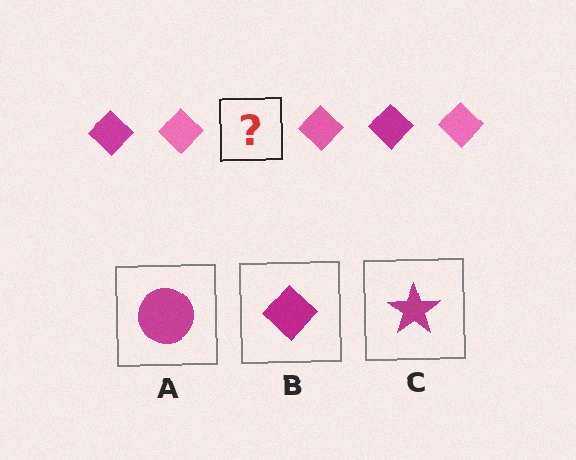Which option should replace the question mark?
Option B.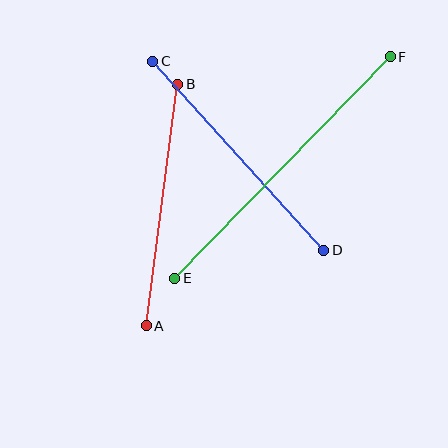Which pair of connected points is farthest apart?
Points E and F are farthest apart.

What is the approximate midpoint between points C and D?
The midpoint is at approximately (238, 156) pixels.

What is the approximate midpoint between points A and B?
The midpoint is at approximately (162, 205) pixels.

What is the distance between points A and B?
The distance is approximately 244 pixels.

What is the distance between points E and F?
The distance is approximately 309 pixels.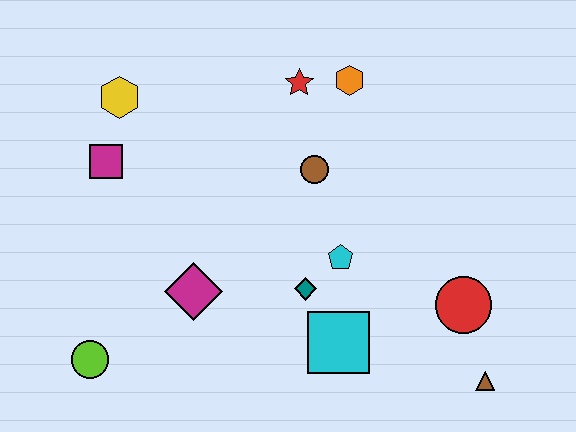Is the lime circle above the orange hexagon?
No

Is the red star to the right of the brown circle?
No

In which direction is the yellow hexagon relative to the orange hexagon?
The yellow hexagon is to the left of the orange hexagon.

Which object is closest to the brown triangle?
The red circle is closest to the brown triangle.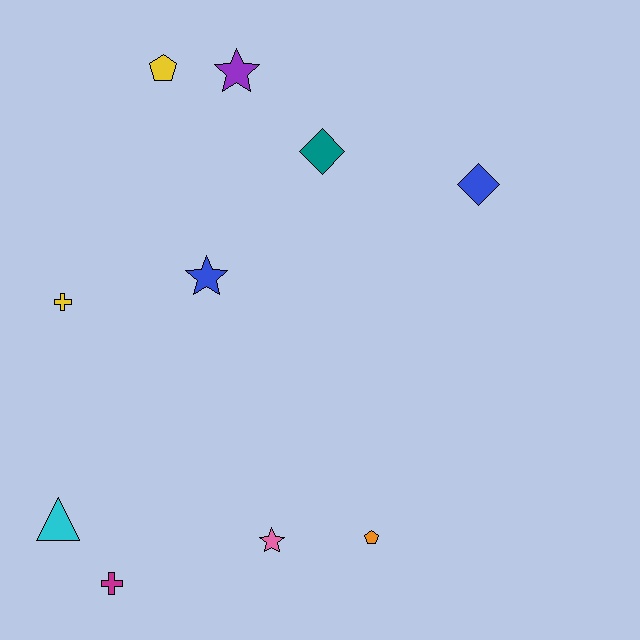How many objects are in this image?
There are 10 objects.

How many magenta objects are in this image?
There is 1 magenta object.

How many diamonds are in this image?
There are 2 diamonds.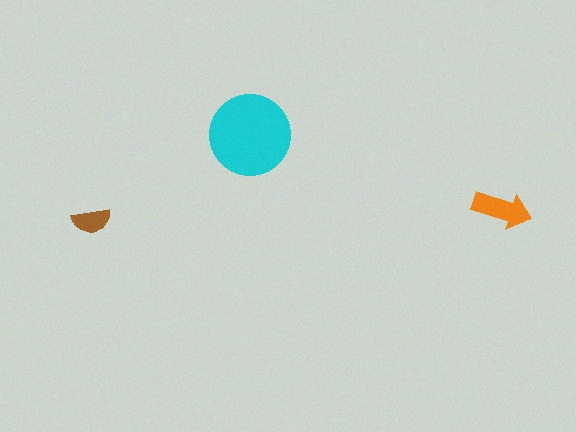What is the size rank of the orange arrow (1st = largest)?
2nd.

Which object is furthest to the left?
The brown semicircle is leftmost.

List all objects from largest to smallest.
The cyan circle, the orange arrow, the brown semicircle.